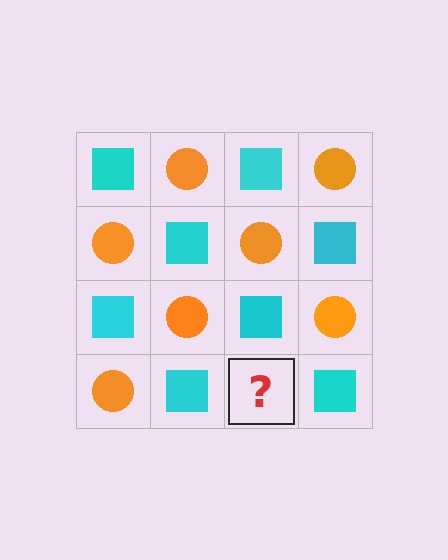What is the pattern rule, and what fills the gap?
The rule is that it alternates cyan square and orange circle in a checkerboard pattern. The gap should be filled with an orange circle.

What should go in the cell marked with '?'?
The missing cell should contain an orange circle.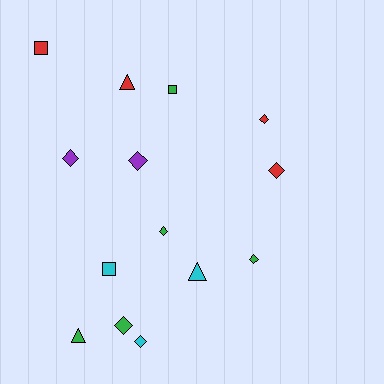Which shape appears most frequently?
Diamond, with 8 objects.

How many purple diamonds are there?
There are 2 purple diamonds.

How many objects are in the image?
There are 14 objects.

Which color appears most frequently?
Green, with 5 objects.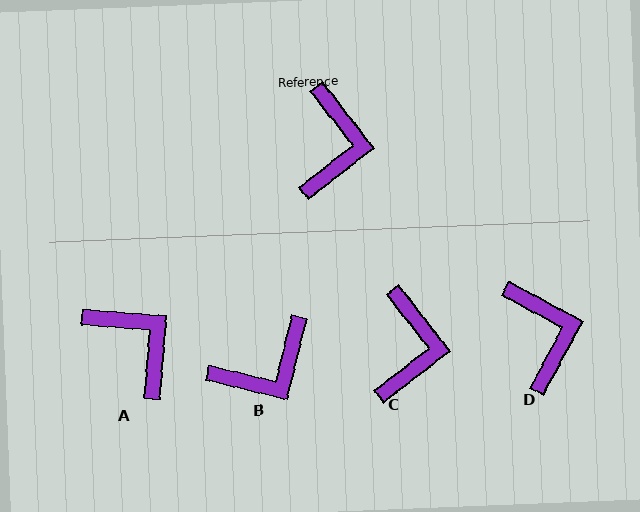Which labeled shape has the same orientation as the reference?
C.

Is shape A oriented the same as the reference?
No, it is off by about 48 degrees.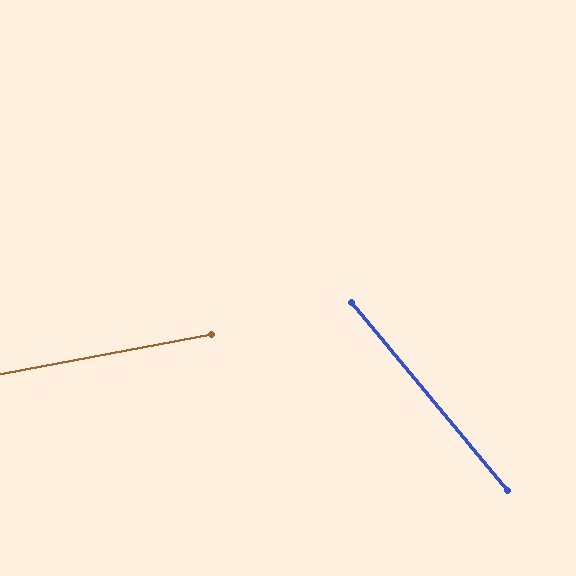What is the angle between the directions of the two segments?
Approximately 61 degrees.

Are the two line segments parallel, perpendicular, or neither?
Neither parallel nor perpendicular — they differ by about 61°.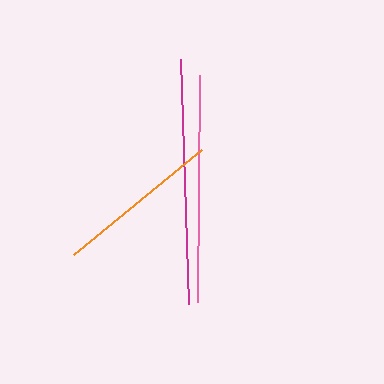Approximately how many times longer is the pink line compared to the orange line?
The pink line is approximately 1.4 times the length of the orange line.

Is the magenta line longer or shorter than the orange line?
The magenta line is longer than the orange line.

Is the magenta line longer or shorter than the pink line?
The magenta line is longer than the pink line.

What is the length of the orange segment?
The orange segment is approximately 165 pixels long.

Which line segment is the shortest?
The orange line is the shortest at approximately 165 pixels.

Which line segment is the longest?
The magenta line is the longest at approximately 245 pixels.